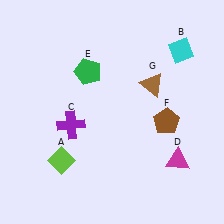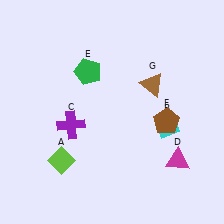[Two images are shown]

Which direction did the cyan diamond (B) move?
The cyan diamond (B) moved down.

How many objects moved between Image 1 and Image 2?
1 object moved between the two images.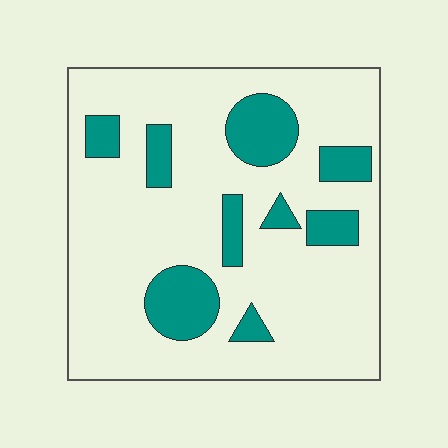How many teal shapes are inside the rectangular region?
9.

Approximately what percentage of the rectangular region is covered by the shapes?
Approximately 20%.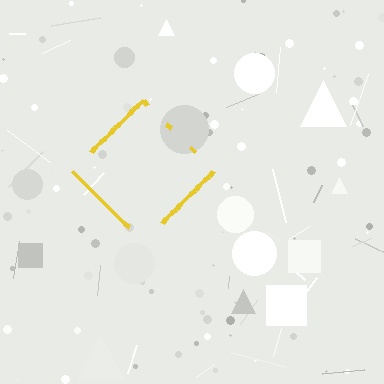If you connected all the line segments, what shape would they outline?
They would outline a diamond.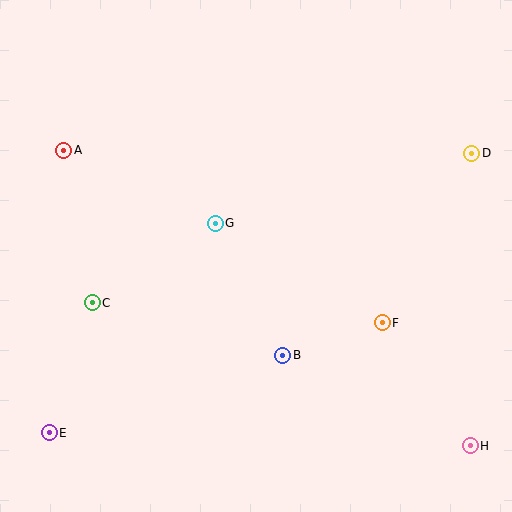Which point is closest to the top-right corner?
Point D is closest to the top-right corner.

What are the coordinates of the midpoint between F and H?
The midpoint between F and H is at (426, 384).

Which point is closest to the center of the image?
Point G at (215, 223) is closest to the center.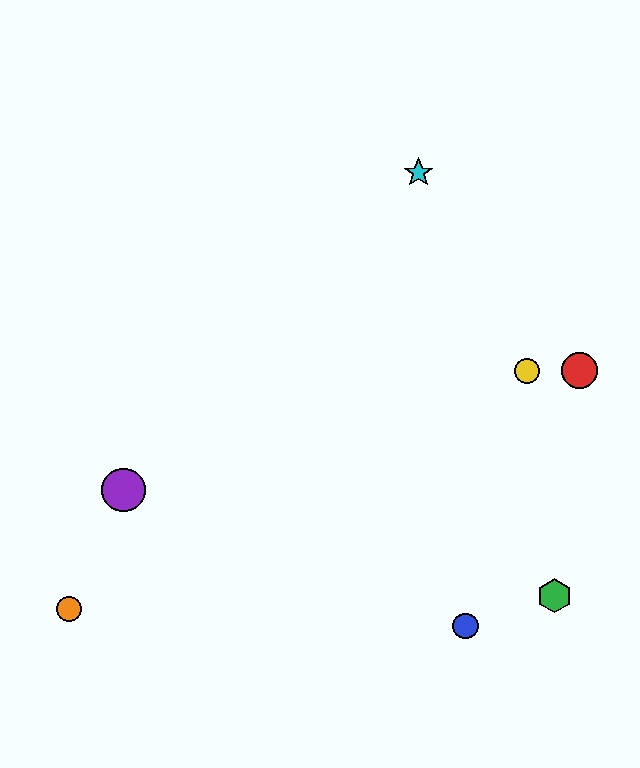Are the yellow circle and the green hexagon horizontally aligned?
No, the yellow circle is at y≈371 and the green hexagon is at y≈596.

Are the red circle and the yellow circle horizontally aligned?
Yes, both are at y≈371.